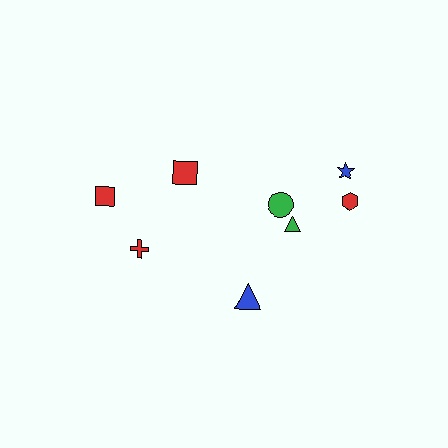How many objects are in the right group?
There are 5 objects.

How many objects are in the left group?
There are 3 objects.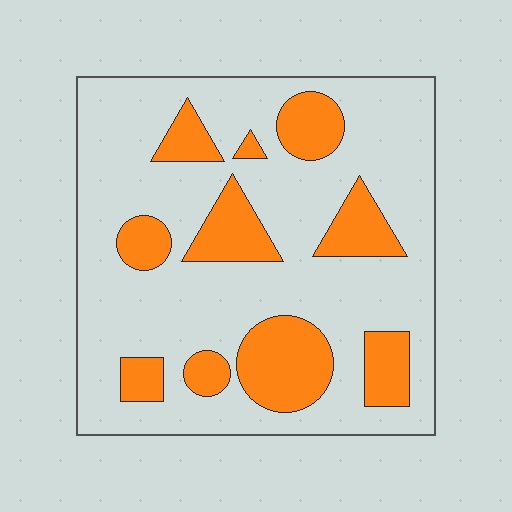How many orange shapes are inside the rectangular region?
10.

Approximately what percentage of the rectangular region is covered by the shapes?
Approximately 25%.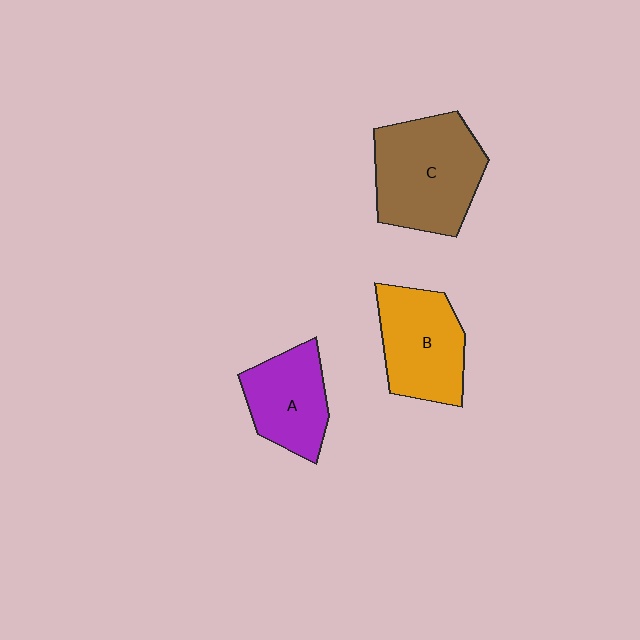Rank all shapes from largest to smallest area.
From largest to smallest: C (brown), B (orange), A (purple).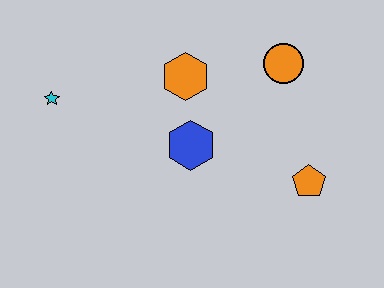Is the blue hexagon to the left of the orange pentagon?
Yes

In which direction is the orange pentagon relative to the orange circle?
The orange pentagon is below the orange circle.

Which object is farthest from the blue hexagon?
The cyan star is farthest from the blue hexagon.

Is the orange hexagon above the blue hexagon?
Yes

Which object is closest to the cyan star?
The orange hexagon is closest to the cyan star.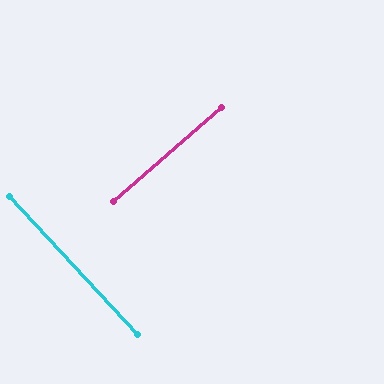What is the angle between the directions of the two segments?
Approximately 88 degrees.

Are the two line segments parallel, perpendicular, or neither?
Perpendicular — they meet at approximately 88°.